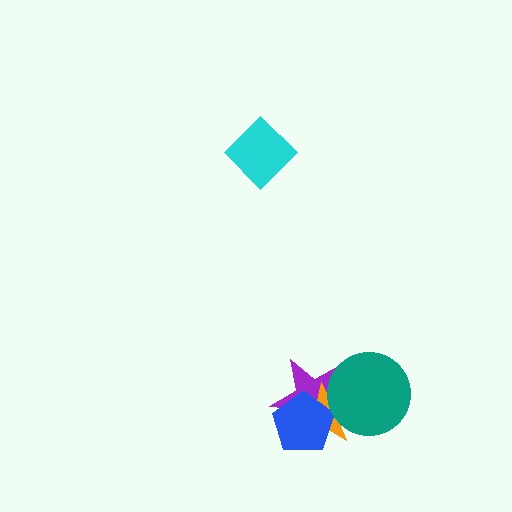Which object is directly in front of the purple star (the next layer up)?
The orange star is directly in front of the purple star.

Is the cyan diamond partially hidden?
No, no other shape covers it.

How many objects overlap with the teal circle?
2 objects overlap with the teal circle.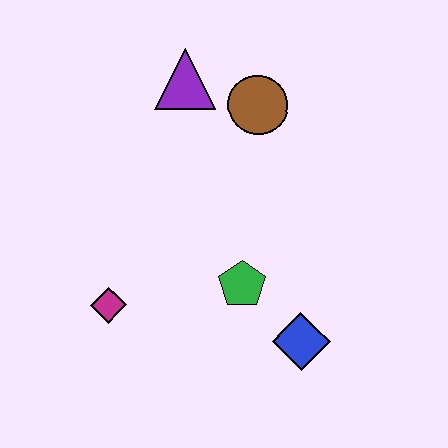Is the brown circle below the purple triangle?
Yes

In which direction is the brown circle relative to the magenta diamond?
The brown circle is above the magenta diamond.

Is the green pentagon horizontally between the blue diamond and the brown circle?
No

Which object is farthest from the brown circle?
The magenta diamond is farthest from the brown circle.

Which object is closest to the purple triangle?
The brown circle is closest to the purple triangle.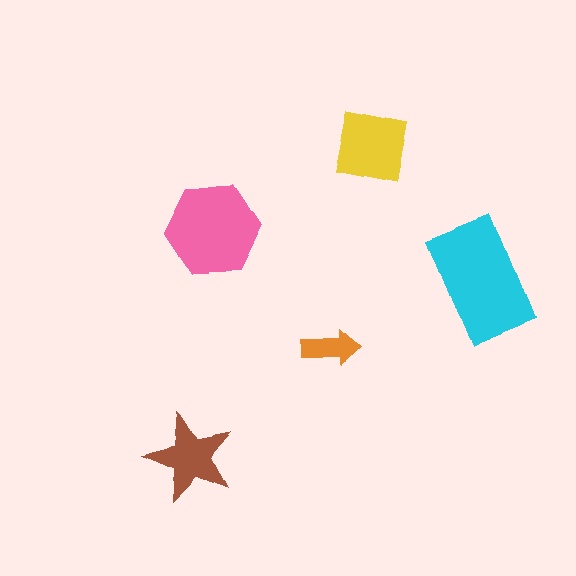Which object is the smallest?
The orange arrow.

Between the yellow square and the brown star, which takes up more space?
The yellow square.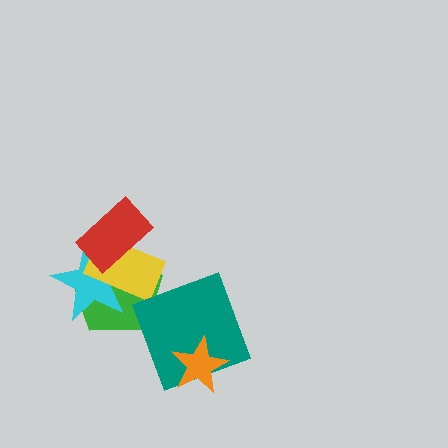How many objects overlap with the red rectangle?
3 objects overlap with the red rectangle.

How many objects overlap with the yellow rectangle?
3 objects overlap with the yellow rectangle.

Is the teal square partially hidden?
Yes, it is partially covered by another shape.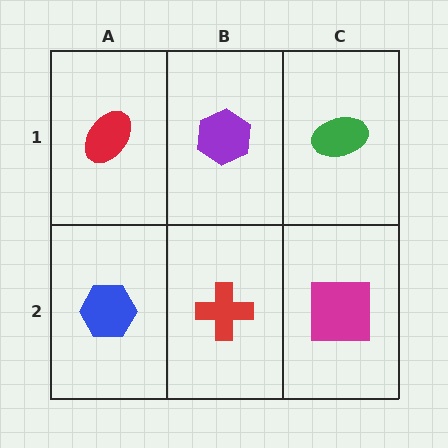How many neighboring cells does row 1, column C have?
2.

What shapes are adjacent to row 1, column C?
A magenta square (row 2, column C), a purple hexagon (row 1, column B).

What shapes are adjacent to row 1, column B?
A red cross (row 2, column B), a red ellipse (row 1, column A), a green ellipse (row 1, column C).